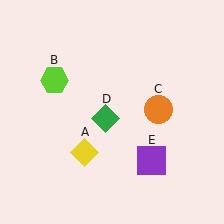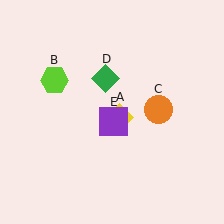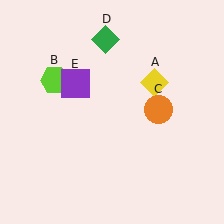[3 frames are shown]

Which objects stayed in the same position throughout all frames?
Lime hexagon (object B) and orange circle (object C) remained stationary.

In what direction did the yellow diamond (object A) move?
The yellow diamond (object A) moved up and to the right.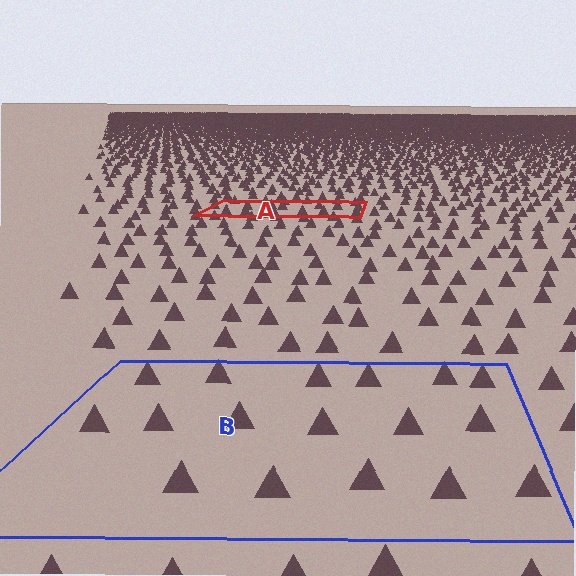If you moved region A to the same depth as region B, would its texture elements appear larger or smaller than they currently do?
They would appear larger. At a closer depth, the same texture elements are projected at a bigger on-screen size.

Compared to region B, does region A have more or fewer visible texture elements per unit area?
Region A has more texture elements per unit area — they are packed more densely because it is farther away.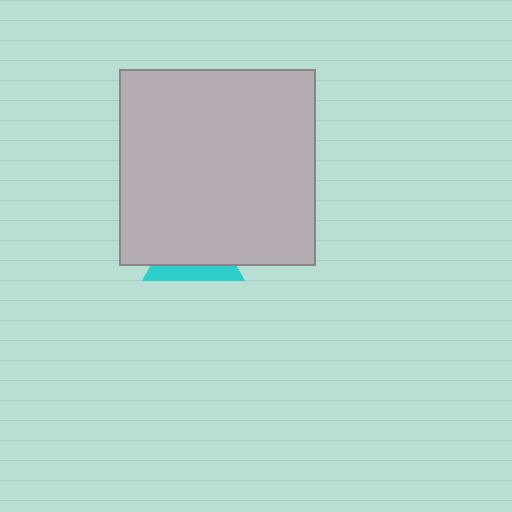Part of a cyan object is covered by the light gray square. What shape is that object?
It is a triangle.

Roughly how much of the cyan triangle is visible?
A small part of it is visible (roughly 32%).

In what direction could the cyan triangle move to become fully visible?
The cyan triangle could move down. That would shift it out from behind the light gray square entirely.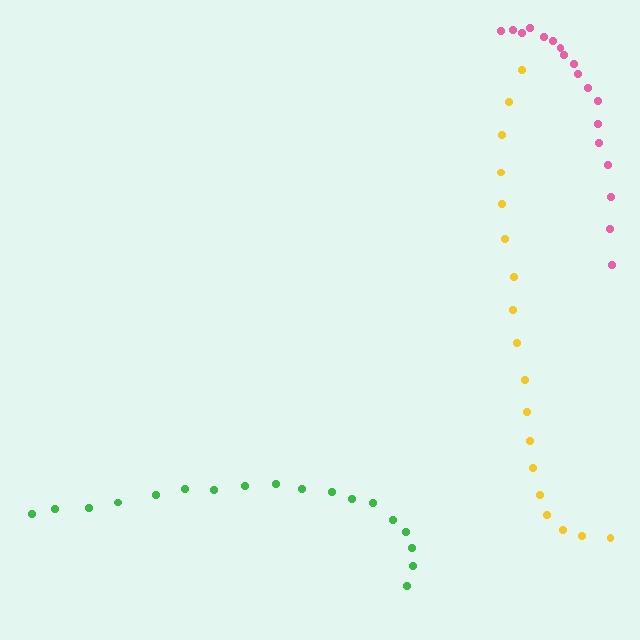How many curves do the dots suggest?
There are 3 distinct paths.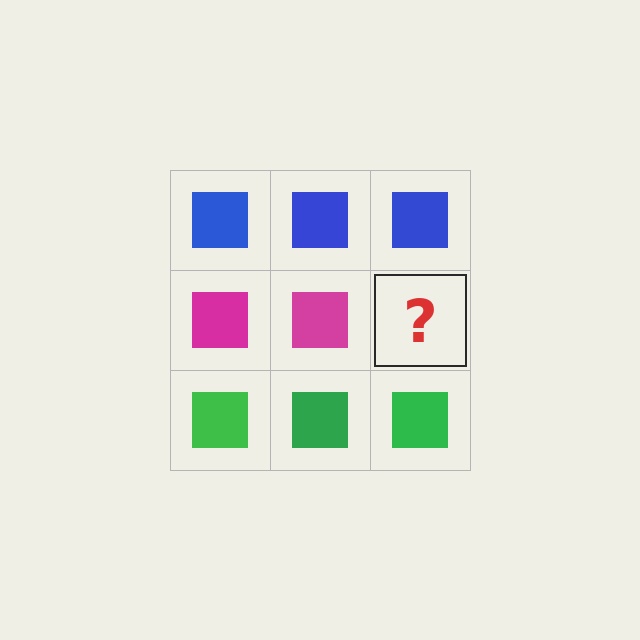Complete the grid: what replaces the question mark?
The question mark should be replaced with a magenta square.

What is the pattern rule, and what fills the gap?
The rule is that each row has a consistent color. The gap should be filled with a magenta square.